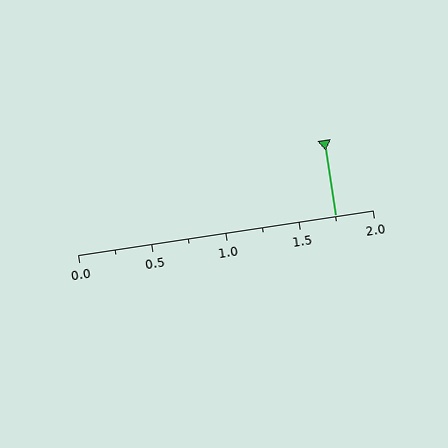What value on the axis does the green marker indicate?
The marker indicates approximately 1.75.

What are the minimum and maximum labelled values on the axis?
The axis runs from 0.0 to 2.0.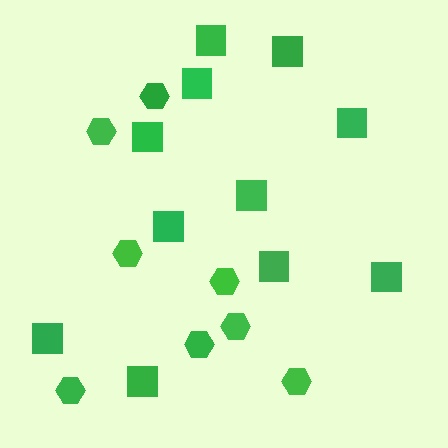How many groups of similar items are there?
There are 2 groups: one group of squares (11) and one group of hexagons (8).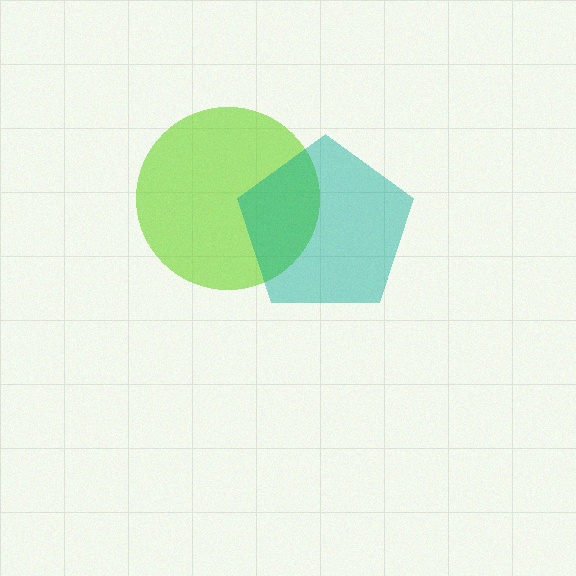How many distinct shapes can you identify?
There are 2 distinct shapes: a lime circle, a teal pentagon.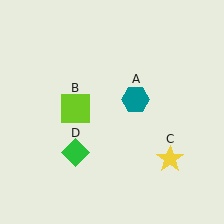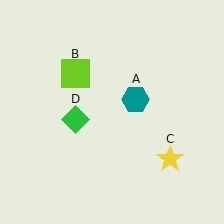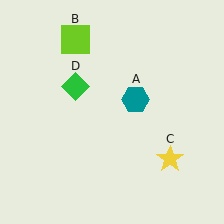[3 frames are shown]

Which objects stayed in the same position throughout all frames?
Teal hexagon (object A) and yellow star (object C) remained stationary.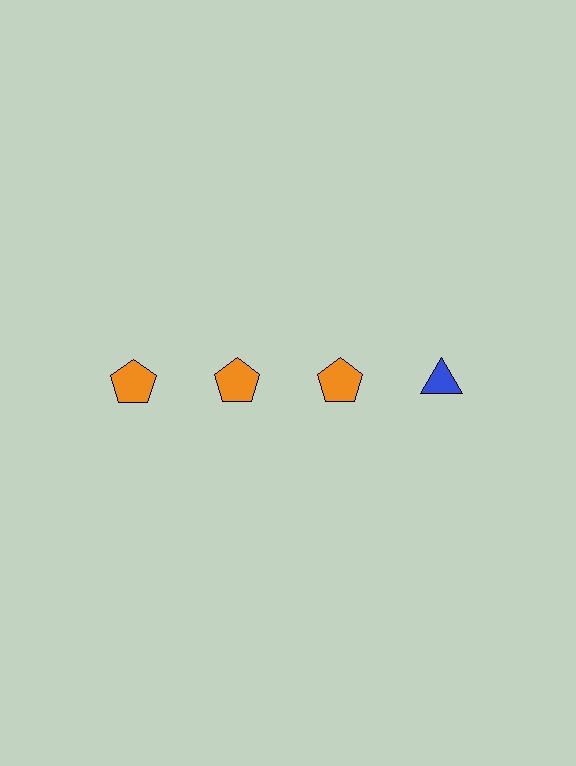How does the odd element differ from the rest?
It differs in both color (blue instead of orange) and shape (triangle instead of pentagon).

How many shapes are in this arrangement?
There are 4 shapes arranged in a grid pattern.